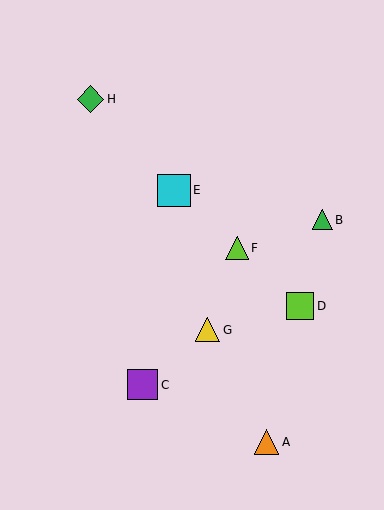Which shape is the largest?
The cyan square (labeled E) is the largest.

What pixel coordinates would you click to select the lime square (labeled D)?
Click at (300, 306) to select the lime square D.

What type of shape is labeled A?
Shape A is an orange triangle.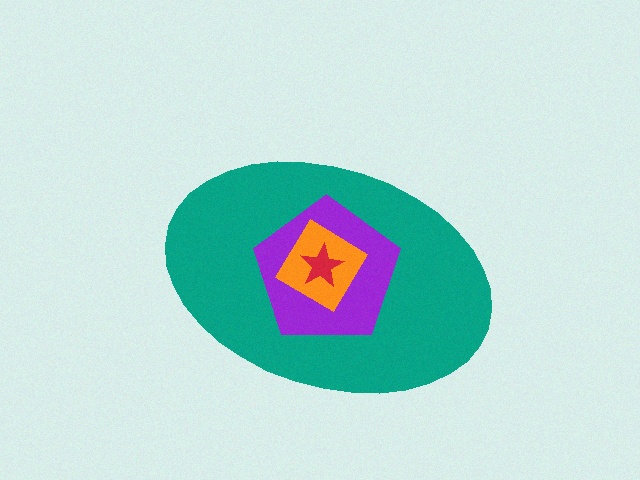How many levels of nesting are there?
4.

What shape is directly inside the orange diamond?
The red star.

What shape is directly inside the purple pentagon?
The orange diamond.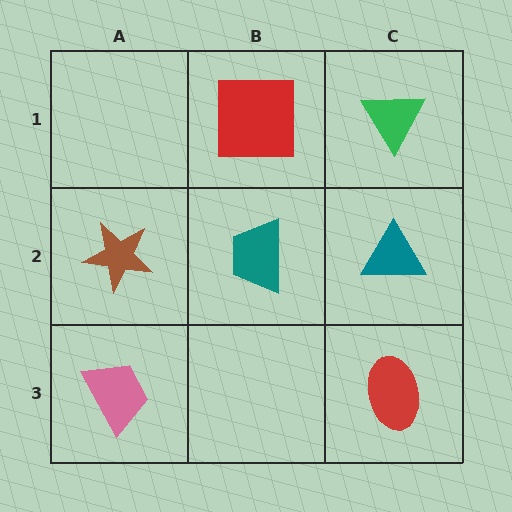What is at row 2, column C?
A teal triangle.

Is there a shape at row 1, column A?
No, that cell is empty.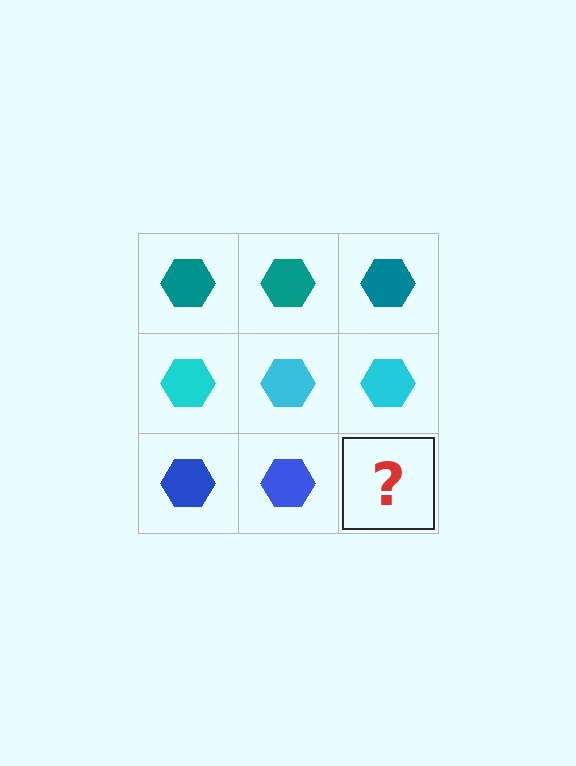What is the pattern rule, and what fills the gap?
The rule is that each row has a consistent color. The gap should be filled with a blue hexagon.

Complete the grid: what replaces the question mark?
The question mark should be replaced with a blue hexagon.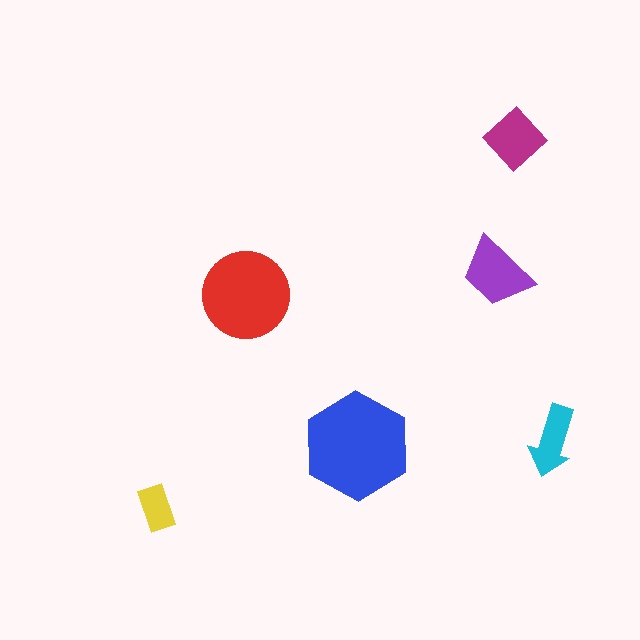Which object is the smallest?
The yellow rectangle.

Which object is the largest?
The blue hexagon.